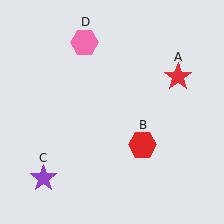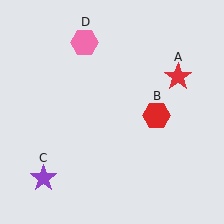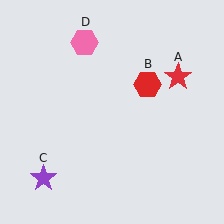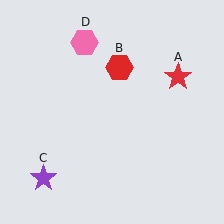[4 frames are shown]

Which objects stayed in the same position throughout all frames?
Red star (object A) and purple star (object C) and pink hexagon (object D) remained stationary.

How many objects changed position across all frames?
1 object changed position: red hexagon (object B).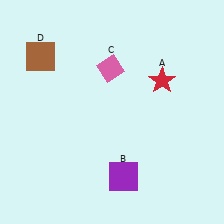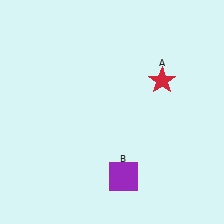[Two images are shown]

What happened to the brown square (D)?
The brown square (D) was removed in Image 2. It was in the top-left area of Image 1.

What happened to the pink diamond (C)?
The pink diamond (C) was removed in Image 2. It was in the top-left area of Image 1.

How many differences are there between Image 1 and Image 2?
There are 2 differences between the two images.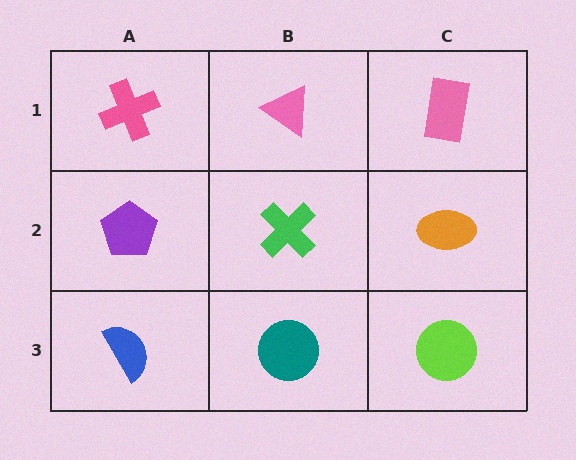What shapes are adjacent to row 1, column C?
An orange ellipse (row 2, column C), a pink triangle (row 1, column B).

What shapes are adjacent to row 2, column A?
A pink cross (row 1, column A), a blue semicircle (row 3, column A), a green cross (row 2, column B).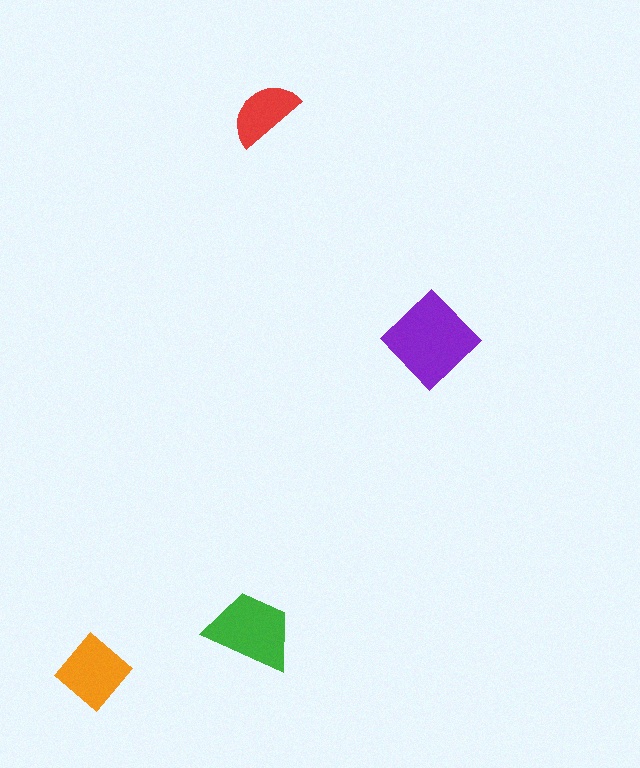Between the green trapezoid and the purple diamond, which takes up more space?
The purple diamond.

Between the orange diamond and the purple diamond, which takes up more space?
The purple diamond.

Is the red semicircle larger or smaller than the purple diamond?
Smaller.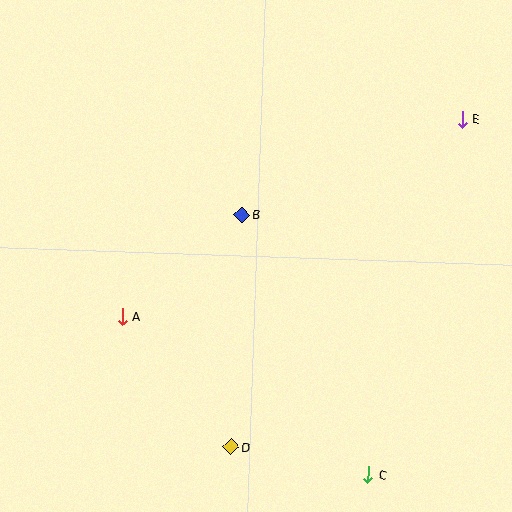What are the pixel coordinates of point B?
Point B is at (242, 215).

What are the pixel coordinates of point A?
Point A is at (122, 317).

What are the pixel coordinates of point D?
Point D is at (231, 447).